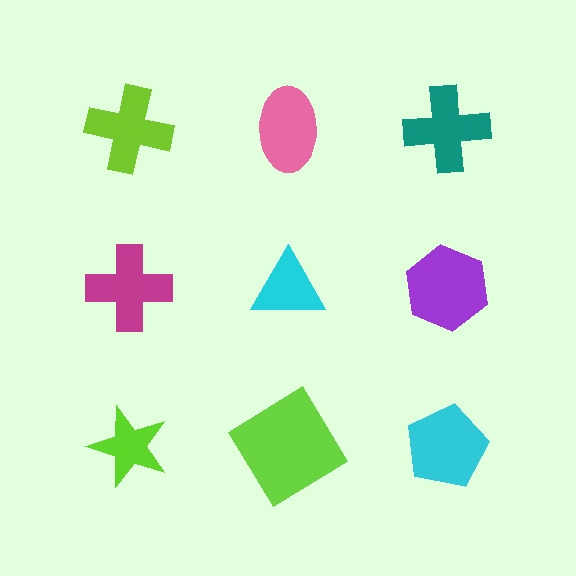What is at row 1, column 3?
A teal cross.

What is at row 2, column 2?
A cyan triangle.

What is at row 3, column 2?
A lime diamond.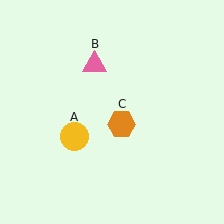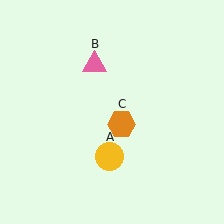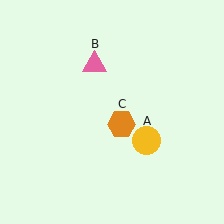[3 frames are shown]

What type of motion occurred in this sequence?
The yellow circle (object A) rotated counterclockwise around the center of the scene.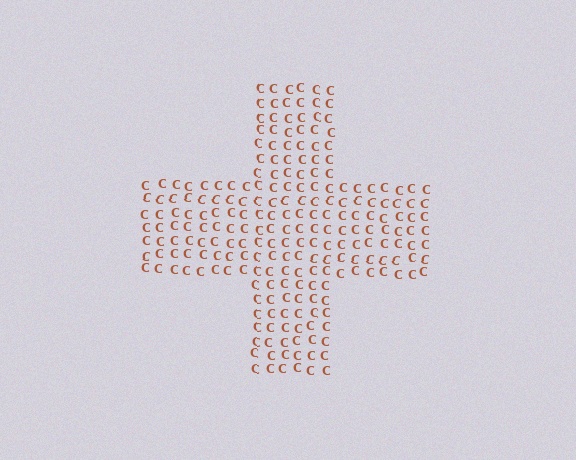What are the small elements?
The small elements are letter C's.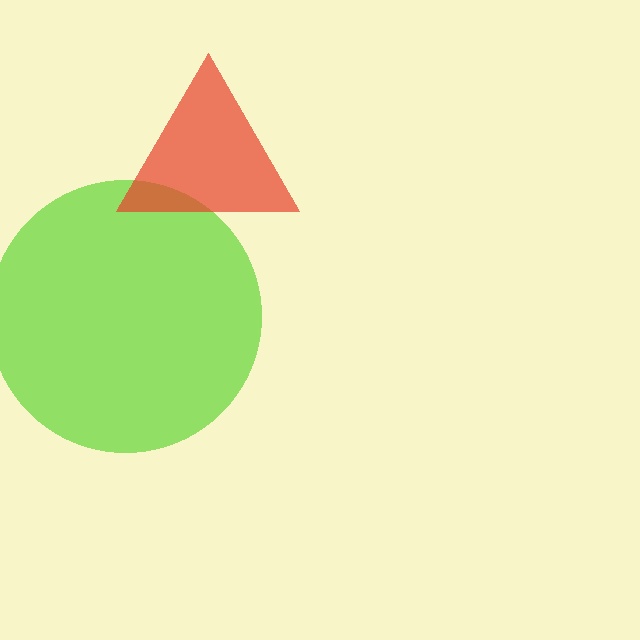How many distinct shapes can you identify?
There are 2 distinct shapes: a lime circle, a red triangle.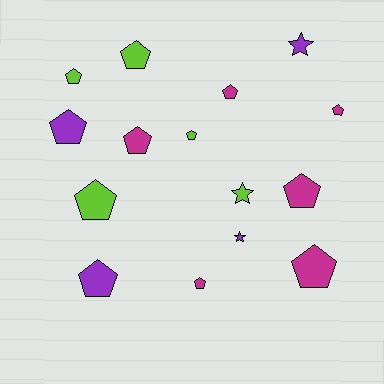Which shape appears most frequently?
Pentagon, with 12 objects.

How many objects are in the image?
There are 15 objects.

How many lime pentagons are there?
There are 4 lime pentagons.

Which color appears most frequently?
Magenta, with 6 objects.